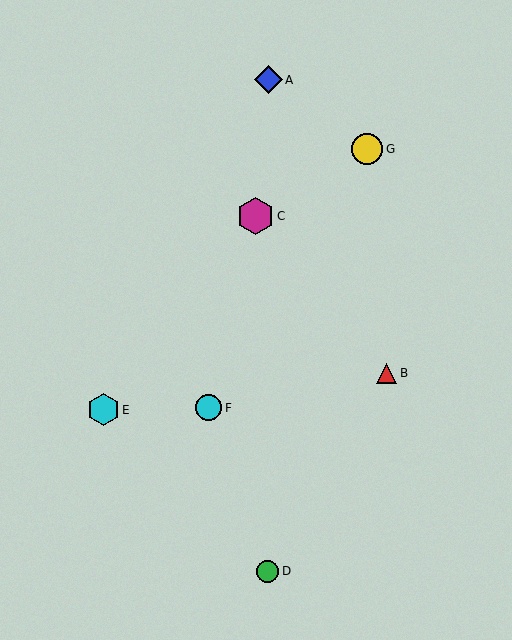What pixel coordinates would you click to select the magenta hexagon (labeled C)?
Click at (256, 216) to select the magenta hexagon C.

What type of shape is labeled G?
Shape G is a yellow circle.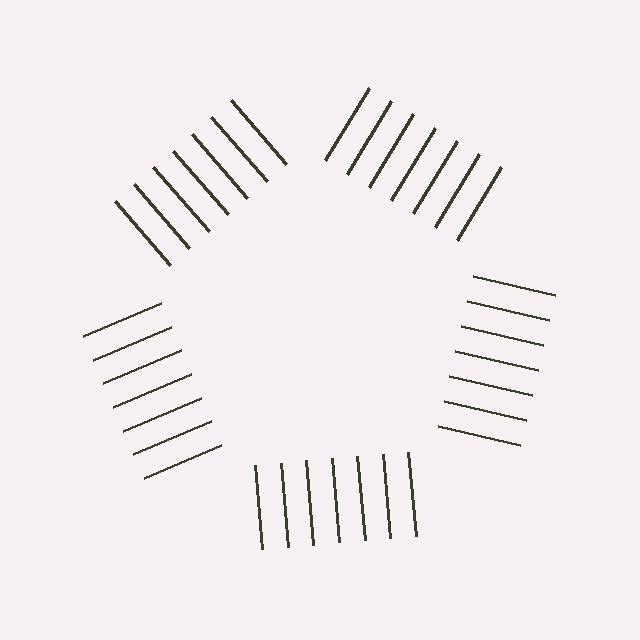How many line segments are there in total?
35 — 7 along each of the 5 edges.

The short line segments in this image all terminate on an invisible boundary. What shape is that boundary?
An illusory pentagon — the line segments terminate on its edges but no continuous stroke is drawn.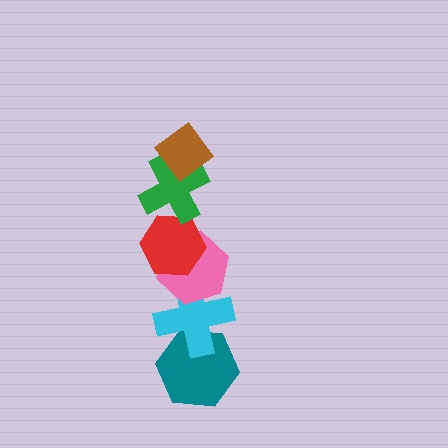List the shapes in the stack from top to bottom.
From top to bottom: the brown diamond, the green cross, the red hexagon, the pink hexagon, the cyan cross, the teal hexagon.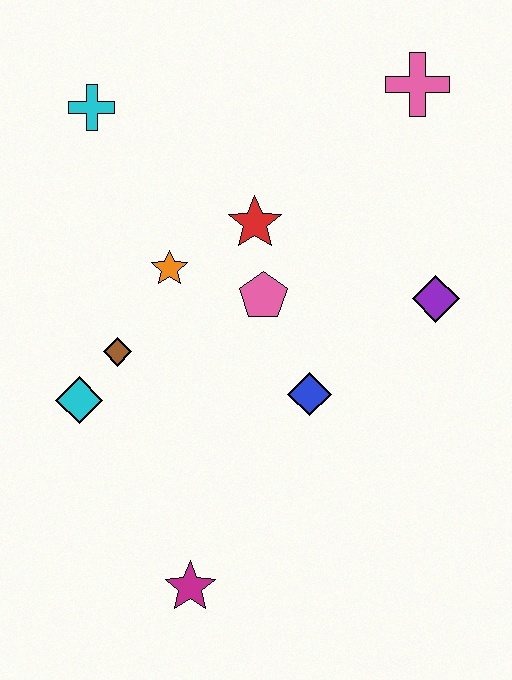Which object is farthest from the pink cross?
The magenta star is farthest from the pink cross.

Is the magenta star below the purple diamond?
Yes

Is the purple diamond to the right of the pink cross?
Yes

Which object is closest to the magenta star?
The cyan diamond is closest to the magenta star.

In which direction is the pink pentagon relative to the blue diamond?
The pink pentagon is above the blue diamond.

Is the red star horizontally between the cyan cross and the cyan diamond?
No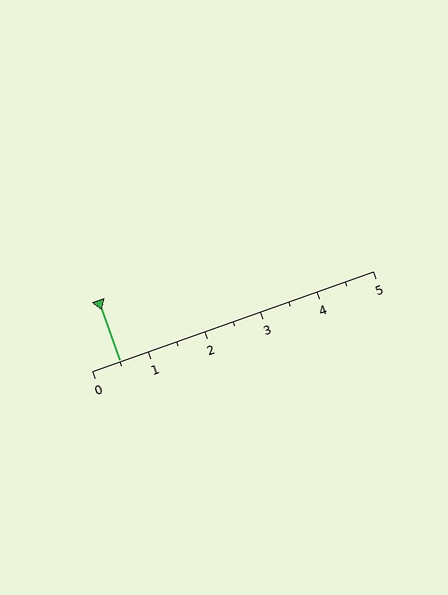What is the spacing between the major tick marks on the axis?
The major ticks are spaced 1 apart.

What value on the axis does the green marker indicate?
The marker indicates approximately 0.5.